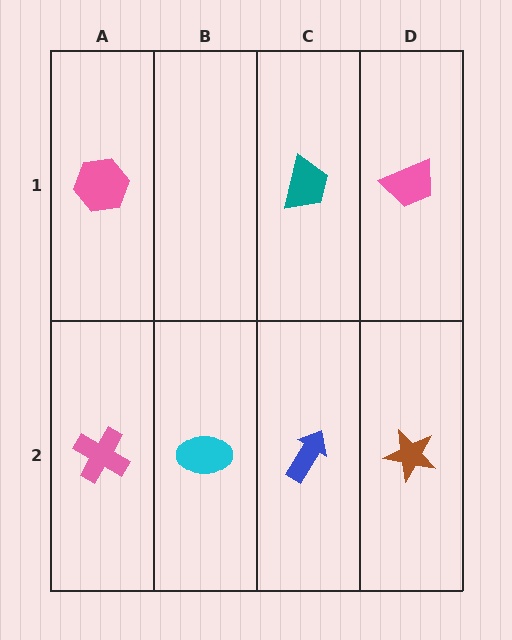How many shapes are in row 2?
4 shapes.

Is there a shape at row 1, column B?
No, that cell is empty.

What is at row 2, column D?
A brown star.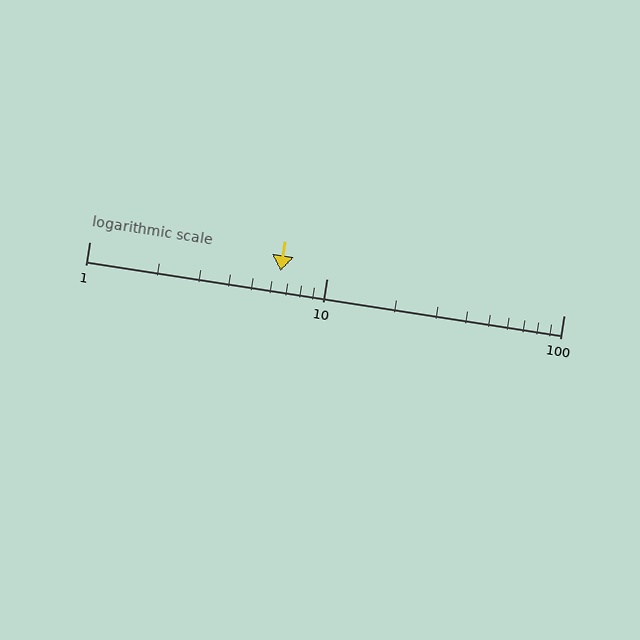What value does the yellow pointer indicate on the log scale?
The pointer indicates approximately 6.4.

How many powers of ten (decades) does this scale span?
The scale spans 2 decades, from 1 to 100.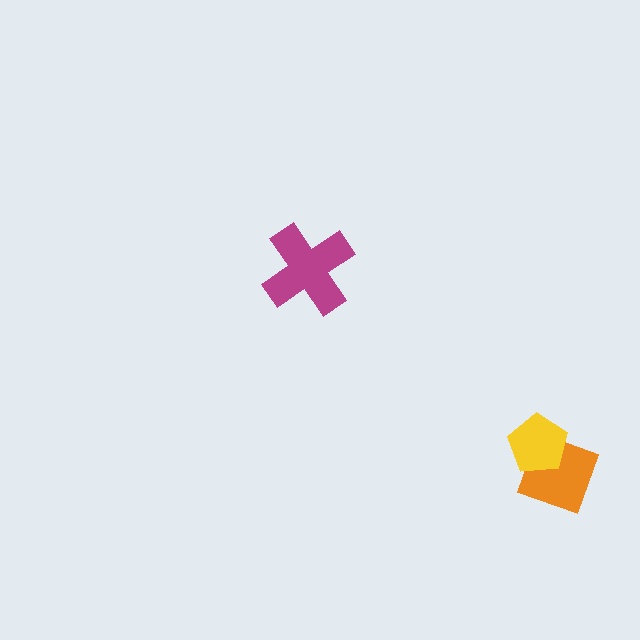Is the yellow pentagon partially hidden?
No, no other shape covers it.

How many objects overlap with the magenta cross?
0 objects overlap with the magenta cross.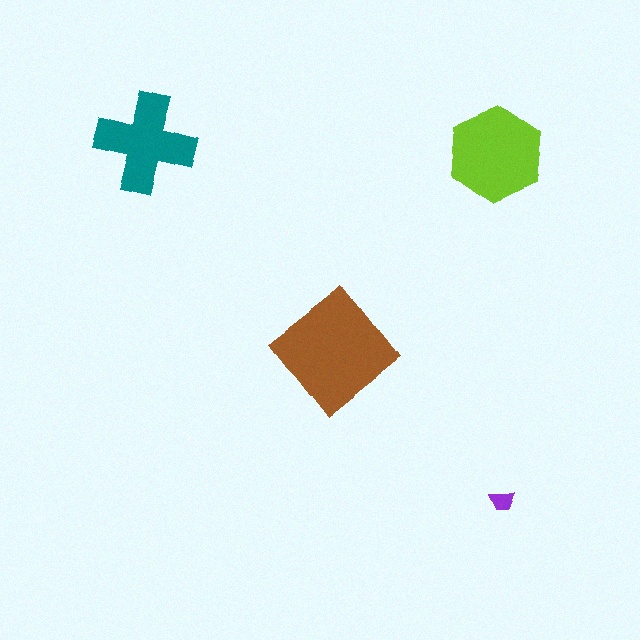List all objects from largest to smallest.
The brown diamond, the lime hexagon, the teal cross, the purple trapezoid.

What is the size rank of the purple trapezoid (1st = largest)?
4th.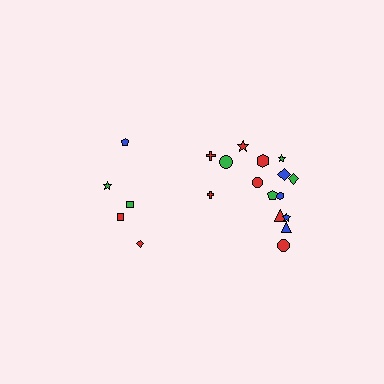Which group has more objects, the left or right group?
The right group.